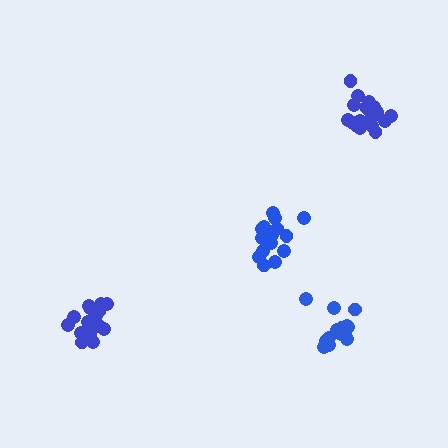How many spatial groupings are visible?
There are 4 spatial groupings.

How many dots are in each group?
Group 1: 19 dots, Group 2: 15 dots, Group 3: 17 dots, Group 4: 17 dots (68 total).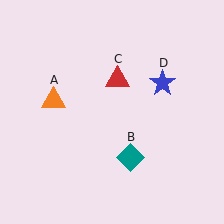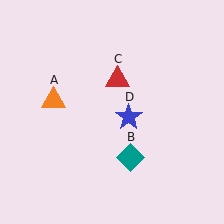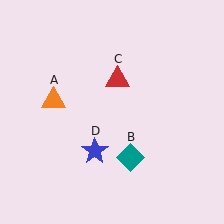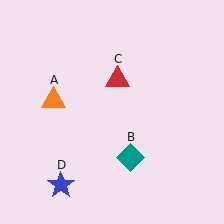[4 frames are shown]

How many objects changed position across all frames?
1 object changed position: blue star (object D).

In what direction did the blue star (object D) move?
The blue star (object D) moved down and to the left.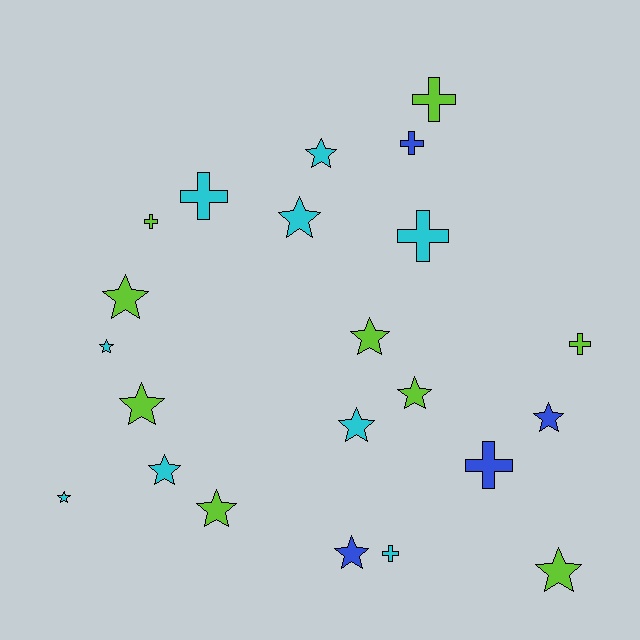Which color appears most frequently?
Cyan, with 9 objects.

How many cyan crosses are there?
There are 3 cyan crosses.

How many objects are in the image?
There are 22 objects.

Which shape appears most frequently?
Star, with 14 objects.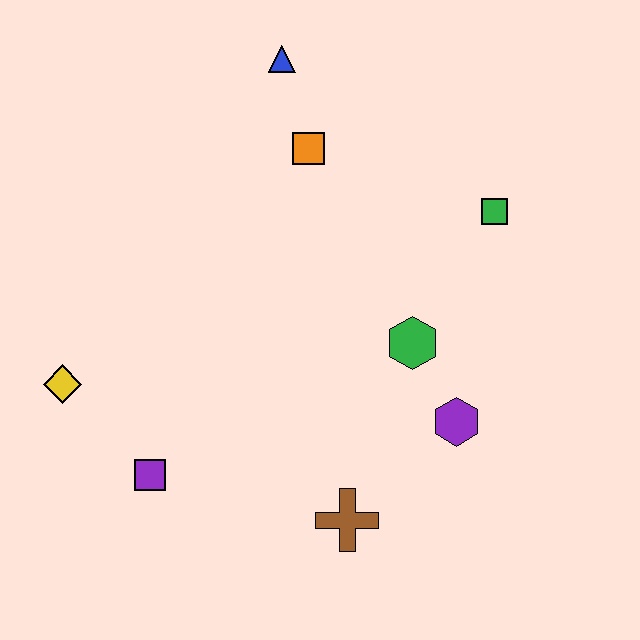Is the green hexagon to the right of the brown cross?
Yes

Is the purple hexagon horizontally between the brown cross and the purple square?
No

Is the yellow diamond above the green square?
No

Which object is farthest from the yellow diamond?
The green square is farthest from the yellow diamond.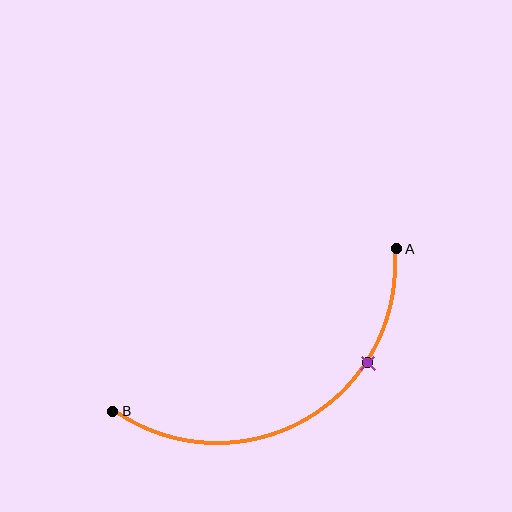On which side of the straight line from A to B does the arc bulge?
The arc bulges below the straight line connecting A and B.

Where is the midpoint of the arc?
The arc midpoint is the point on the curve farthest from the straight line joining A and B. It sits below that line.